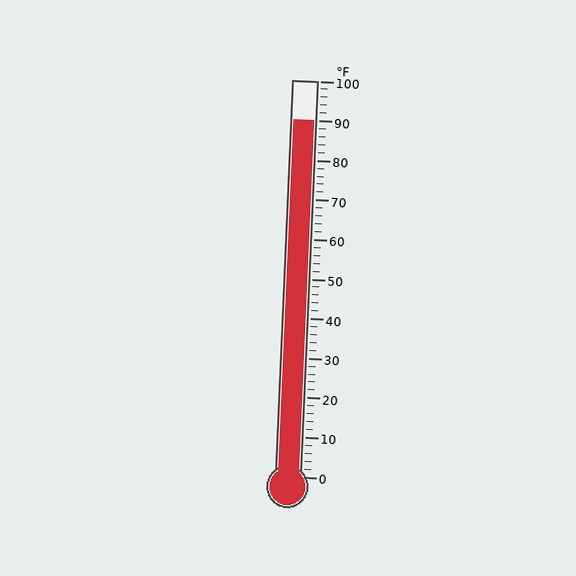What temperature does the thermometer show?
The thermometer shows approximately 90°F.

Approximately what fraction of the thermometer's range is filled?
The thermometer is filled to approximately 90% of its range.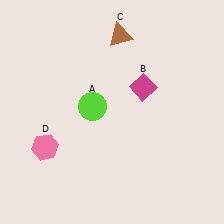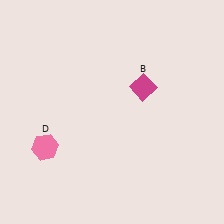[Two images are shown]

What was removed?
The lime circle (A), the brown triangle (C) were removed in Image 2.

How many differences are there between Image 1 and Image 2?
There are 2 differences between the two images.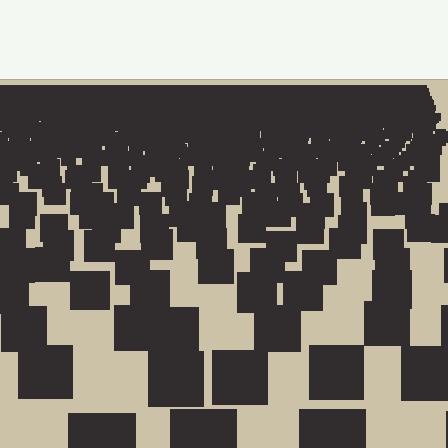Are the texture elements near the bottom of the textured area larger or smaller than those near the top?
Larger. Near the bottom, elements are closer to the viewer and appear at a bigger on-screen size.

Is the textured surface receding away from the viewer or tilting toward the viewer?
The surface is receding away from the viewer. Texture elements get smaller and denser toward the top.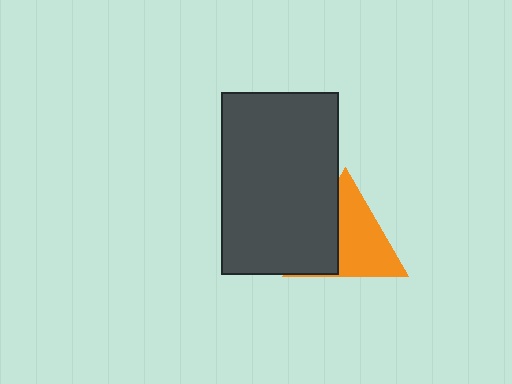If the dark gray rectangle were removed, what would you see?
You would see the complete orange triangle.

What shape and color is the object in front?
The object in front is a dark gray rectangle.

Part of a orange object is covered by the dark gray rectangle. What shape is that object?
It is a triangle.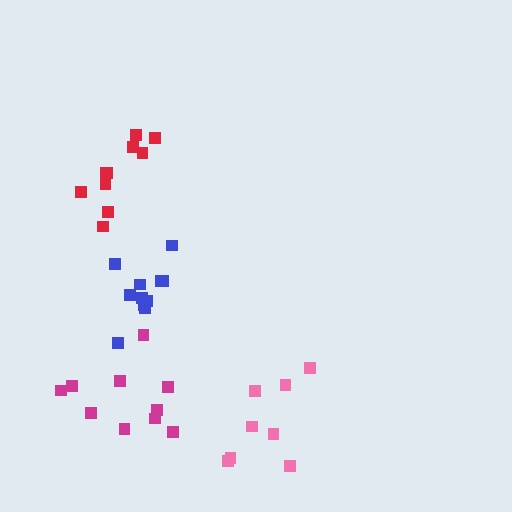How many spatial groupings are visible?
There are 4 spatial groupings.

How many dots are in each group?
Group 1: 8 dots, Group 2: 10 dots, Group 3: 11 dots, Group 4: 10 dots (39 total).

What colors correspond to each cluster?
The clusters are colored: pink, magenta, blue, red.